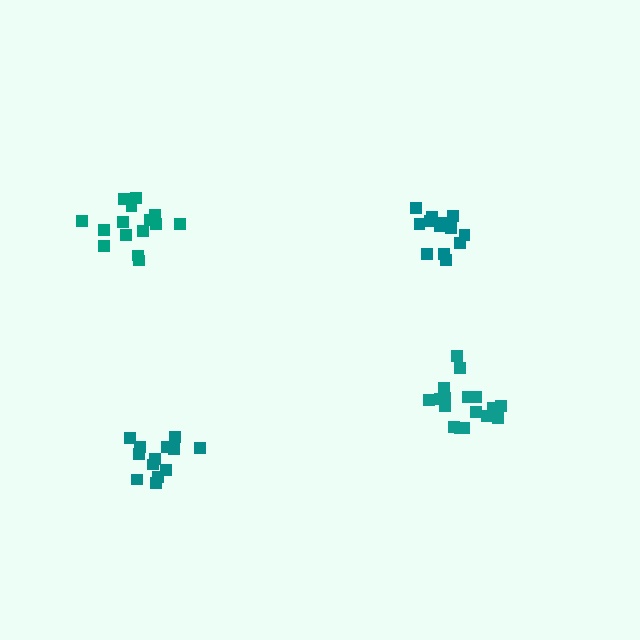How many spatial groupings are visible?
There are 4 spatial groupings.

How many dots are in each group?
Group 1: 15 dots, Group 2: 17 dots, Group 3: 13 dots, Group 4: 13 dots (58 total).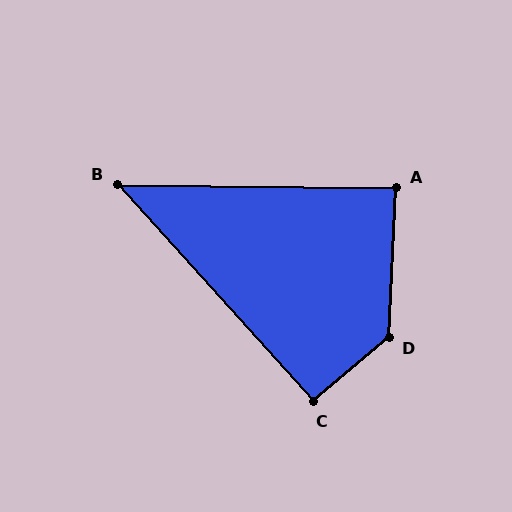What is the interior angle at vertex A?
Approximately 88 degrees (approximately right).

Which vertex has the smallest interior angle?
B, at approximately 47 degrees.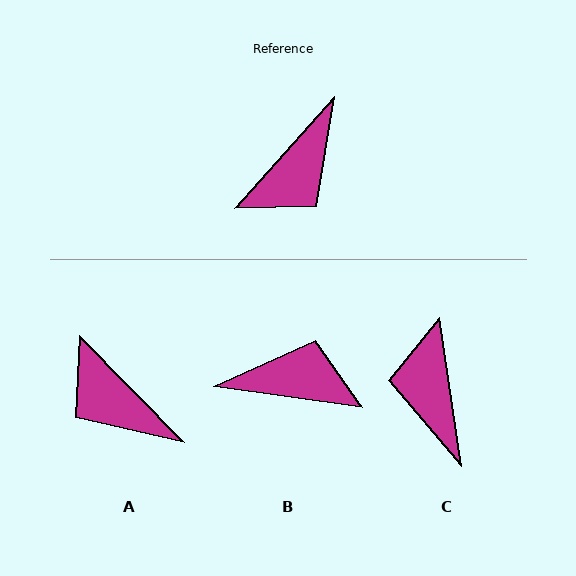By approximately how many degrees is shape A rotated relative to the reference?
Approximately 94 degrees clockwise.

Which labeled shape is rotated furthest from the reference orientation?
C, about 130 degrees away.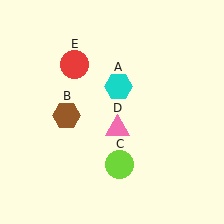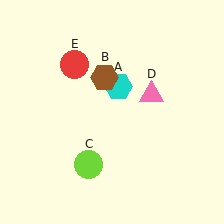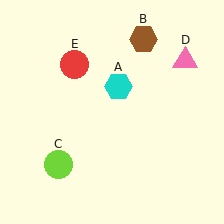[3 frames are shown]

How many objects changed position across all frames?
3 objects changed position: brown hexagon (object B), lime circle (object C), pink triangle (object D).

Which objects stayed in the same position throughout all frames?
Cyan hexagon (object A) and red circle (object E) remained stationary.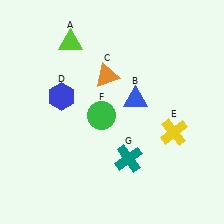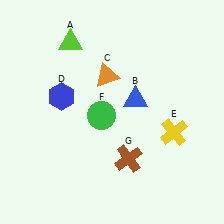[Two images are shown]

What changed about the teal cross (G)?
In Image 1, G is teal. In Image 2, it changed to brown.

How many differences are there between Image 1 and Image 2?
There is 1 difference between the two images.